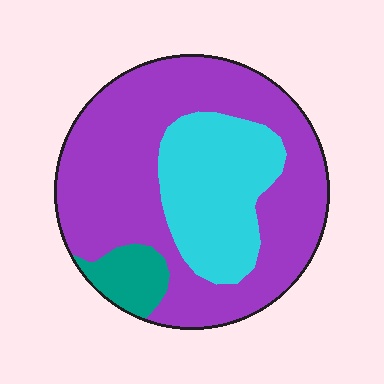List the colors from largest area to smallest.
From largest to smallest: purple, cyan, teal.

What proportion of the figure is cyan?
Cyan covers around 25% of the figure.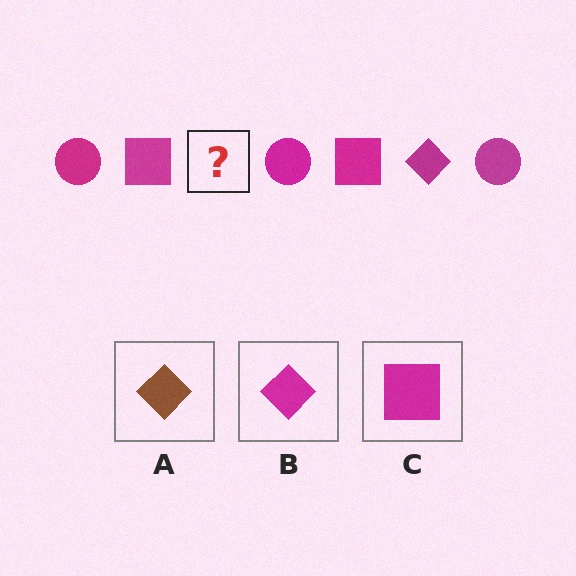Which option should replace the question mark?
Option B.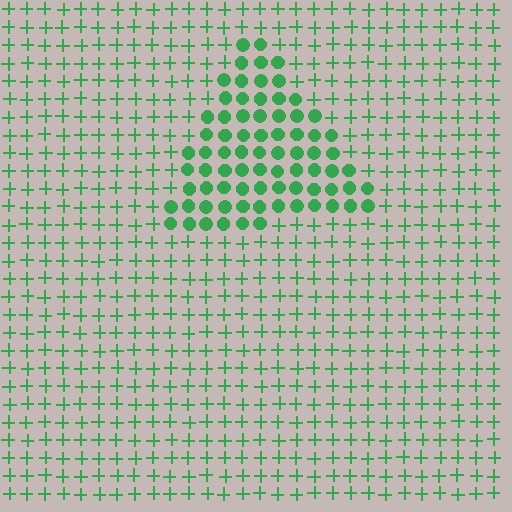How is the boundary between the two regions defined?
The boundary is defined by a change in element shape: circles inside vs. plus signs outside. All elements share the same color and spacing.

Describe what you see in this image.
The image is filled with small green elements arranged in a uniform grid. A triangle-shaped region contains circles, while the surrounding area contains plus signs. The boundary is defined purely by the change in element shape.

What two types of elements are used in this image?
The image uses circles inside the triangle region and plus signs outside it.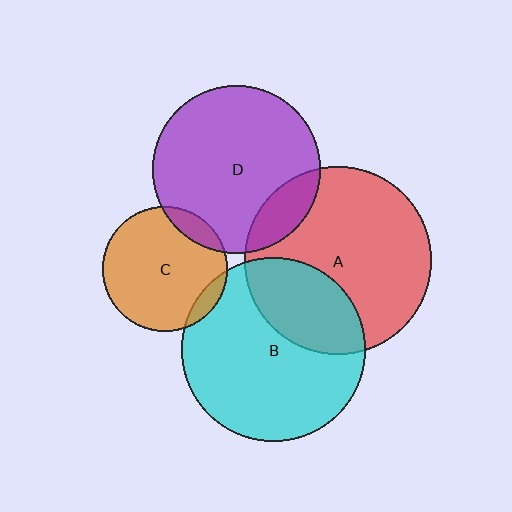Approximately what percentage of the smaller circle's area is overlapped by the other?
Approximately 30%.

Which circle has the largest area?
Circle A (red).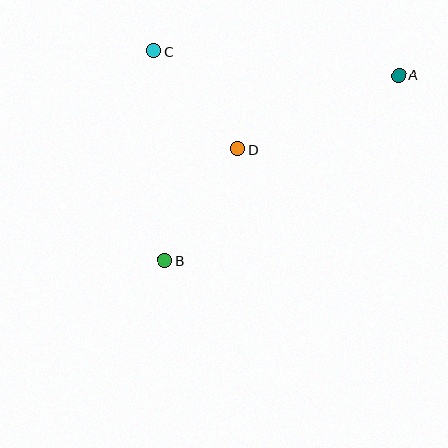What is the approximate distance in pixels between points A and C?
The distance between A and C is approximately 246 pixels.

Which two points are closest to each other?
Points C and D are closest to each other.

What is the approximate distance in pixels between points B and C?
The distance between B and C is approximately 210 pixels.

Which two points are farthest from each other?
Points A and B are farthest from each other.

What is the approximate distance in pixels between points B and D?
The distance between B and D is approximately 133 pixels.